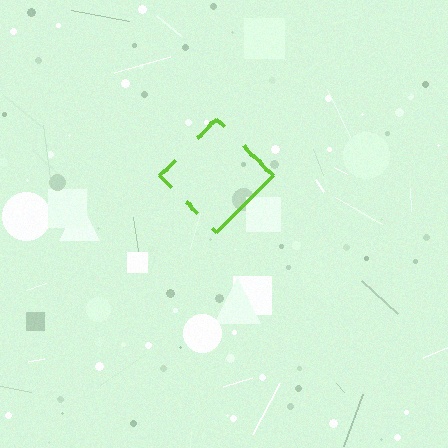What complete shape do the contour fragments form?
The contour fragments form a diamond.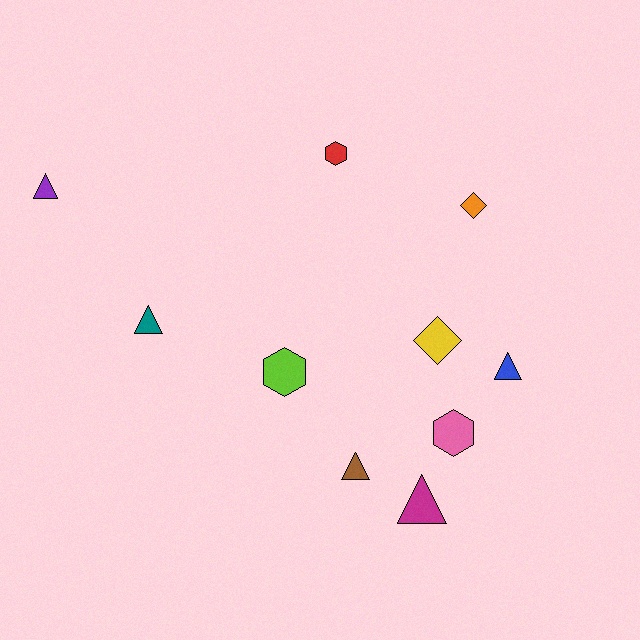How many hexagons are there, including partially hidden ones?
There are 3 hexagons.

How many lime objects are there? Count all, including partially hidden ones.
There is 1 lime object.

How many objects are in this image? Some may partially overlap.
There are 10 objects.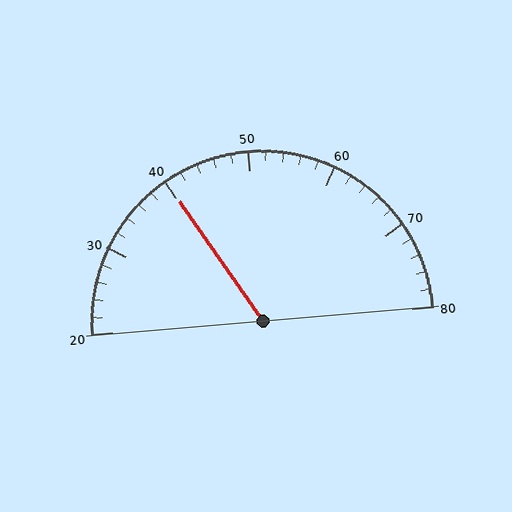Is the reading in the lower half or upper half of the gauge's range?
The reading is in the lower half of the range (20 to 80).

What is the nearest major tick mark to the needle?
The nearest major tick mark is 40.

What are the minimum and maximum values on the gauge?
The gauge ranges from 20 to 80.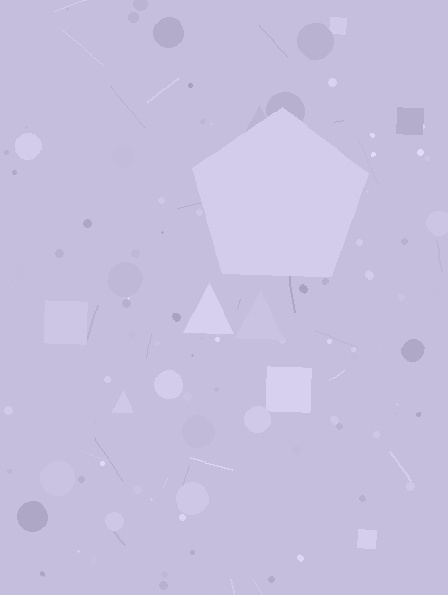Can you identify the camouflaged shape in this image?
The camouflaged shape is a pentagon.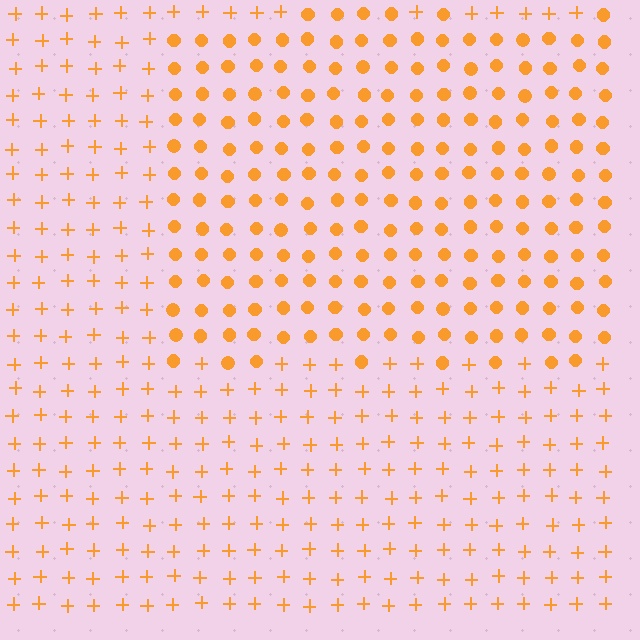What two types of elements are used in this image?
The image uses circles inside the rectangle region and plus signs outside it.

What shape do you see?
I see a rectangle.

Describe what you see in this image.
The image is filled with small orange elements arranged in a uniform grid. A rectangle-shaped region contains circles, while the surrounding area contains plus signs. The boundary is defined purely by the change in element shape.